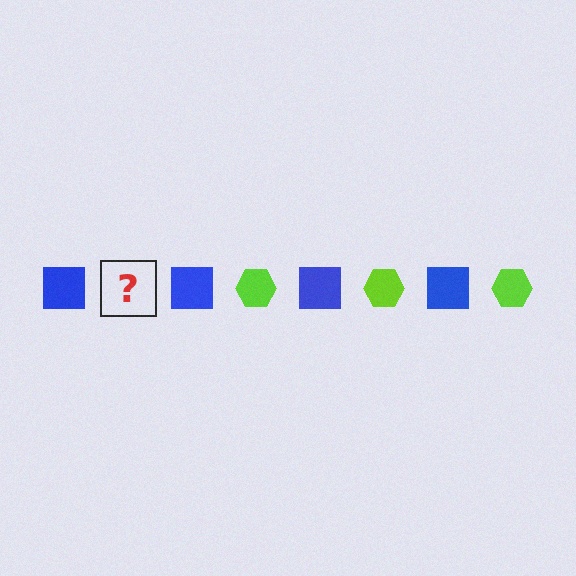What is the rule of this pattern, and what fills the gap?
The rule is that the pattern alternates between blue square and lime hexagon. The gap should be filled with a lime hexagon.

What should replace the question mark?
The question mark should be replaced with a lime hexagon.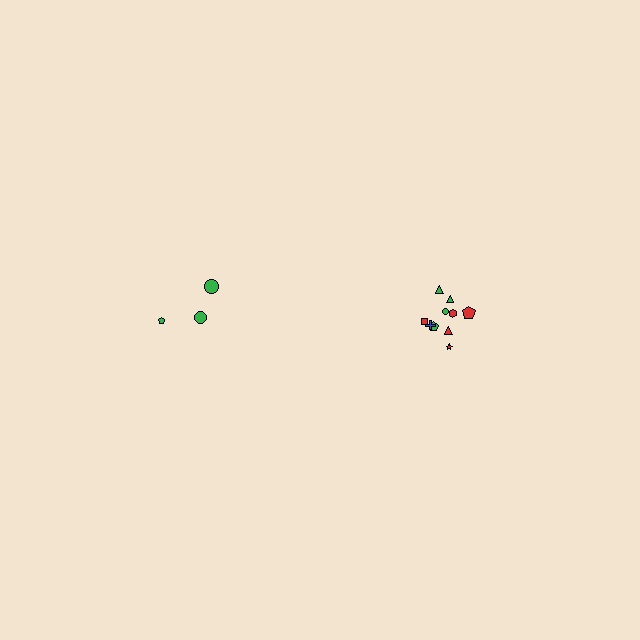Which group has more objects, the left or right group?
The right group.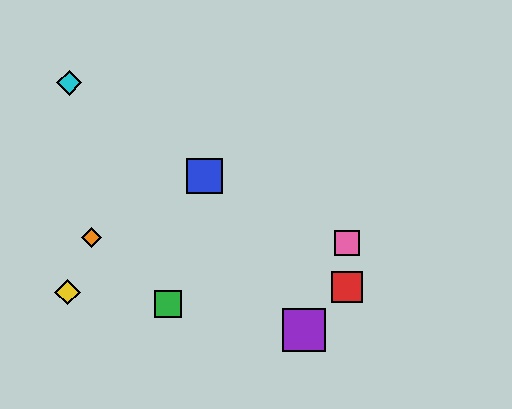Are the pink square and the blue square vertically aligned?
No, the pink square is at x≈347 and the blue square is at x≈204.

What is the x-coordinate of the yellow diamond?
The yellow diamond is at x≈68.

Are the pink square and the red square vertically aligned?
Yes, both are at x≈347.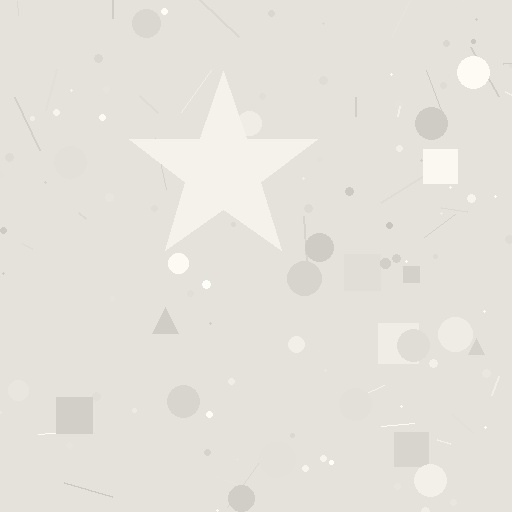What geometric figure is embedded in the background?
A star is embedded in the background.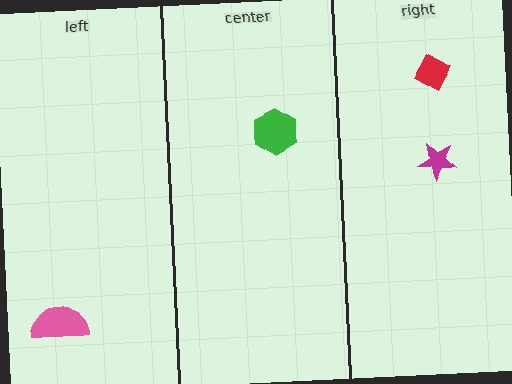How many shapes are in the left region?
1.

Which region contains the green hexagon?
The center region.